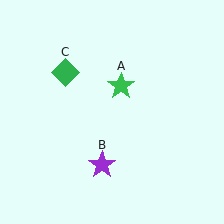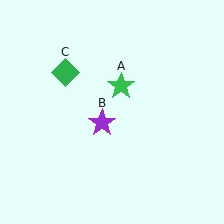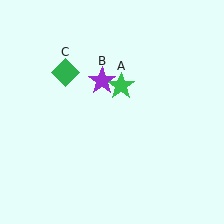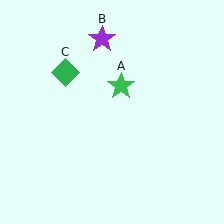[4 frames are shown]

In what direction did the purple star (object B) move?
The purple star (object B) moved up.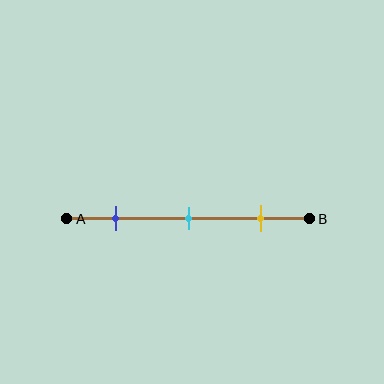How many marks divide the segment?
There are 3 marks dividing the segment.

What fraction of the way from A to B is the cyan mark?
The cyan mark is approximately 50% (0.5) of the way from A to B.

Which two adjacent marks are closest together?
The blue and cyan marks are the closest adjacent pair.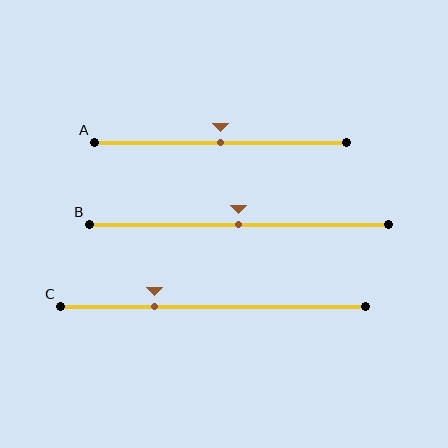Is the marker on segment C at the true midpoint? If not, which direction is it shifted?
No, the marker on segment C is shifted to the left by about 19% of the segment length.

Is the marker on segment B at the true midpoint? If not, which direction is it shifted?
Yes, the marker on segment B is at the true midpoint.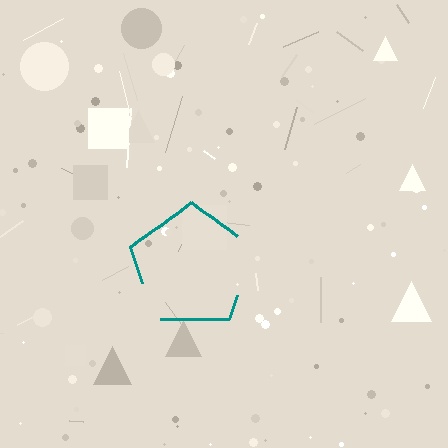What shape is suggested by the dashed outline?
The dashed outline suggests a pentagon.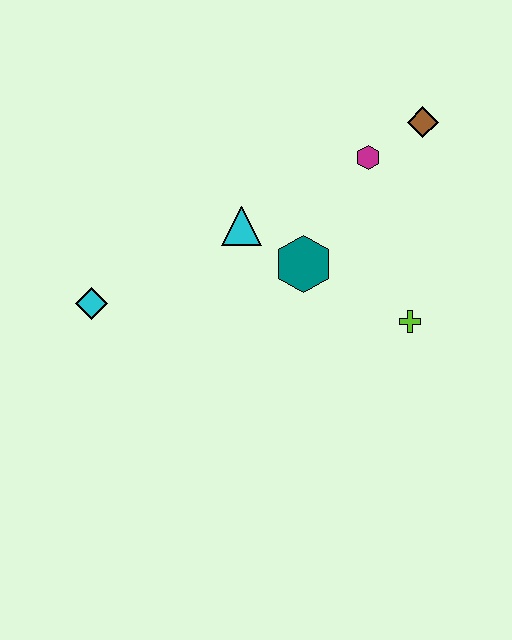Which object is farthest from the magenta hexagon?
The cyan diamond is farthest from the magenta hexagon.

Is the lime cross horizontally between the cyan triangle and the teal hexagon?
No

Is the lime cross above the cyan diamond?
No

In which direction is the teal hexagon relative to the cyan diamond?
The teal hexagon is to the right of the cyan diamond.